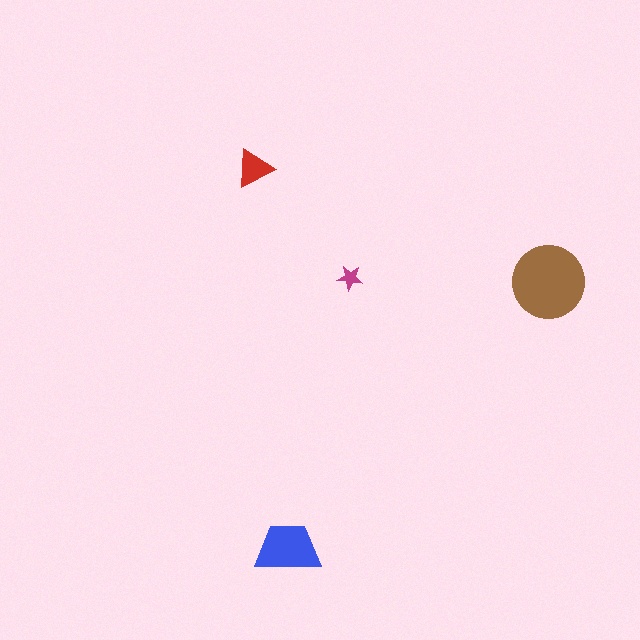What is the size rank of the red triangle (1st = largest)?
3rd.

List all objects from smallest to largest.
The magenta star, the red triangle, the blue trapezoid, the brown circle.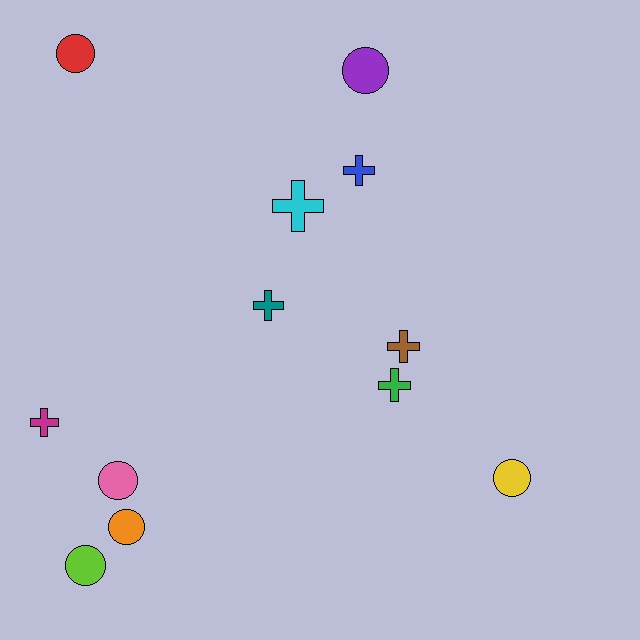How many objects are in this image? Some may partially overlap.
There are 12 objects.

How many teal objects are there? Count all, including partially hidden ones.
There is 1 teal object.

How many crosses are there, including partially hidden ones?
There are 6 crosses.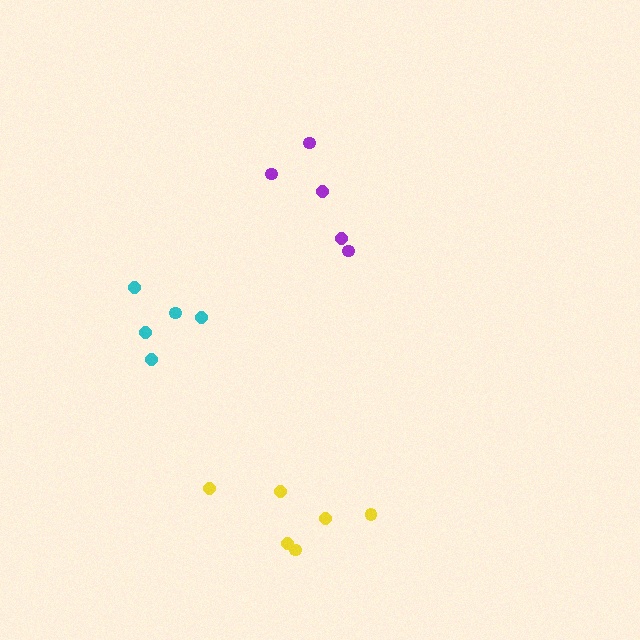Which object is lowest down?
The yellow cluster is bottommost.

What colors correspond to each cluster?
The clusters are colored: cyan, purple, yellow.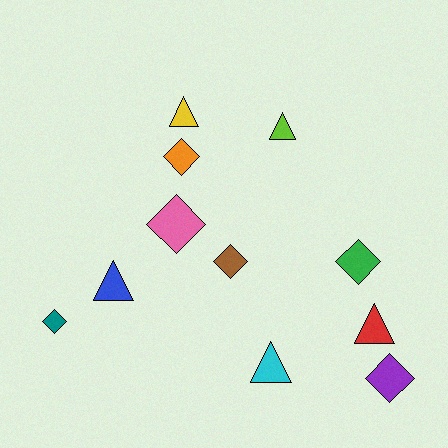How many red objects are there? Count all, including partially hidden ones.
There is 1 red object.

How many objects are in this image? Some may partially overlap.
There are 11 objects.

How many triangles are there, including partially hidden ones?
There are 5 triangles.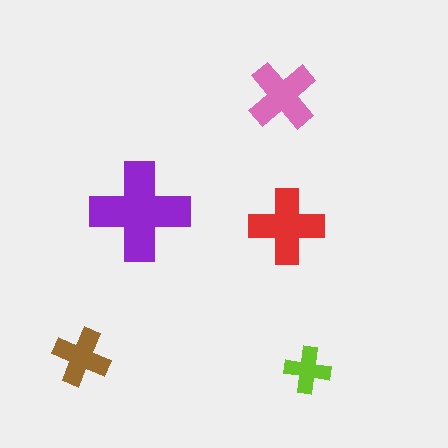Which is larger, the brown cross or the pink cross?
The pink one.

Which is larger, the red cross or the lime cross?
The red one.